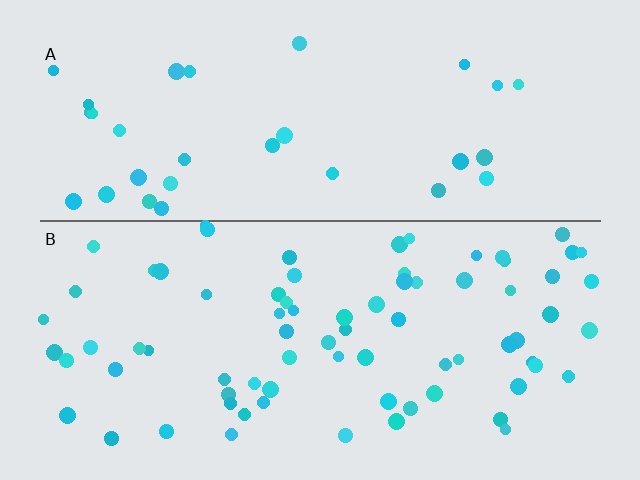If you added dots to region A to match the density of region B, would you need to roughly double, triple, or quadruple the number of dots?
Approximately double.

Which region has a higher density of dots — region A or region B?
B (the bottom).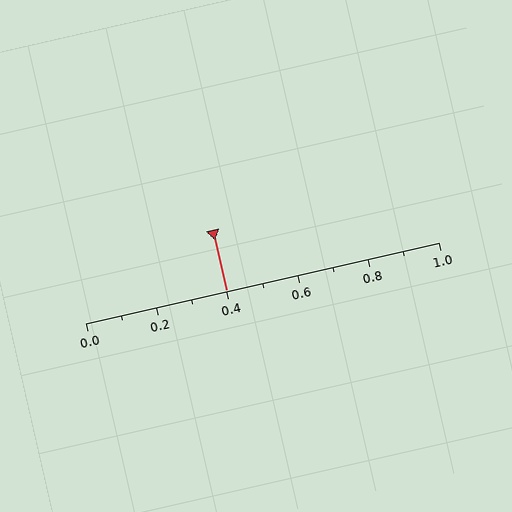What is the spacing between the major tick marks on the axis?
The major ticks are spaced 0.2 apart.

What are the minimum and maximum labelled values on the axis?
The axis runs from 0.0 to 1.0.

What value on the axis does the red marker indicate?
The marker indicates approximately 0.4.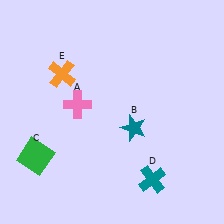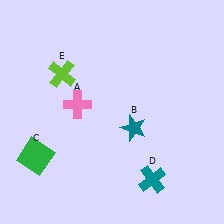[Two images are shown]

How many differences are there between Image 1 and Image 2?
There is 1 difference between the two images.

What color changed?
The cross (E) changed from orange in Image 1 to lime in Image 2.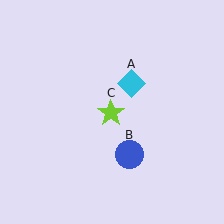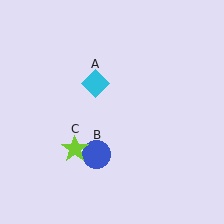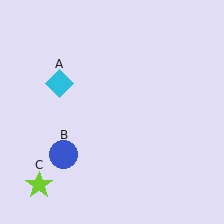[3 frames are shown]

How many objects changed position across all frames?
3 objects changed position: cyan diamond (object A), blue circle (object B), lime star (object C).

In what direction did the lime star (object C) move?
The lime star (object C) moved down and to the left.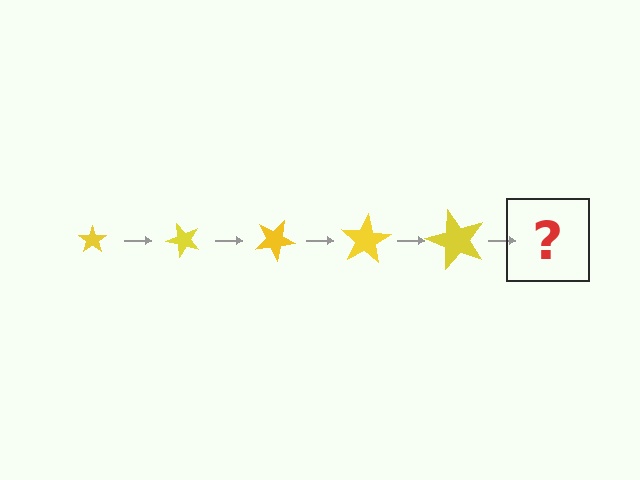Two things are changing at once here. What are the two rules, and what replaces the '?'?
The two rules are that the star grows larger each step and it rotates 50 degrees each step. The '?' should be a star, larger than the previous one and rotated 250 degrees from the start.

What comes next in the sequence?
The next element should be a star, larger than the previous one and rotated 250 degrees from the start.